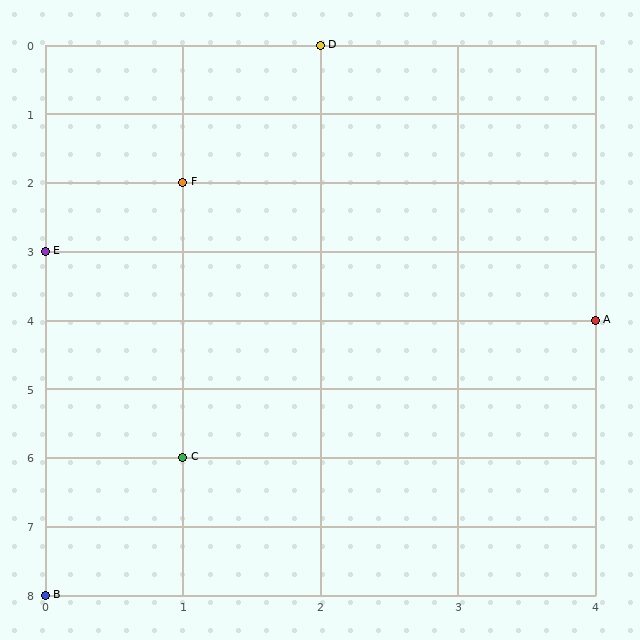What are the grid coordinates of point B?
Point B is at grid coordinates (0, 8).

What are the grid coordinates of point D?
Point D is at grid coordinates (2, 0).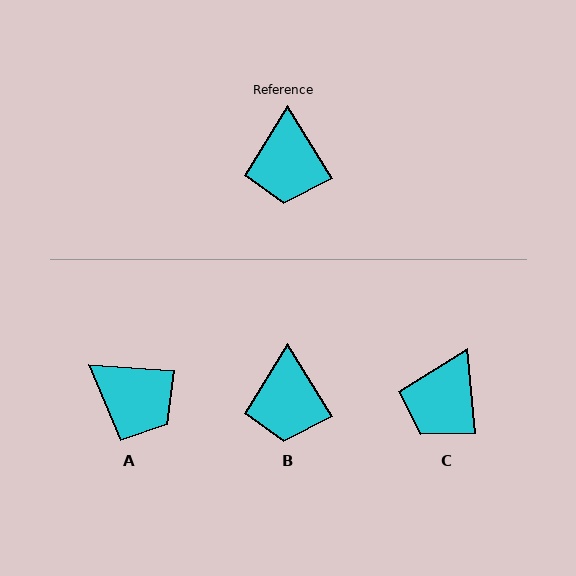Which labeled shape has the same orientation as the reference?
B.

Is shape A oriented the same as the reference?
No, it is off by about 55 degrees.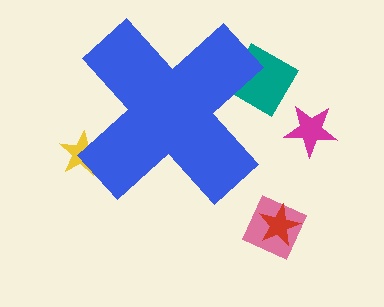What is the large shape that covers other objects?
A blue cross.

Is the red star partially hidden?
No, the red star is fully visible.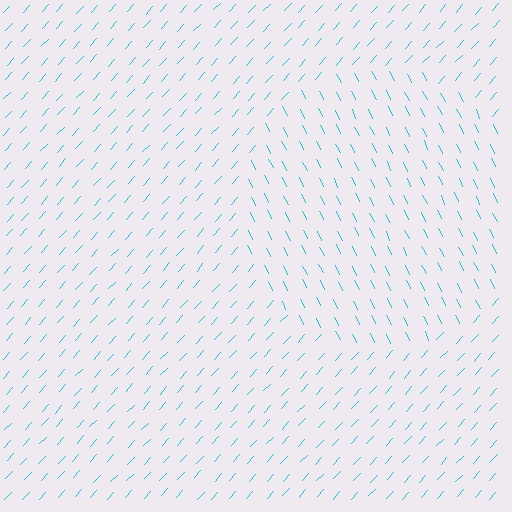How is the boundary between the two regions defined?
The boundary is defined purely by a change in line orientation (approximately 68 degrees difference). All lines are the same color and thickness.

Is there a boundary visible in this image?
Yes, there is a texture boundary formed by a change in line orientation.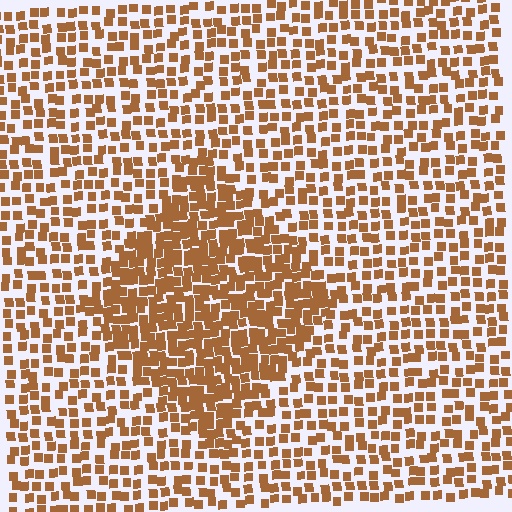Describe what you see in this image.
The image contains small brown elements arranged at two different densities. A diamond-shaped region is visible where the elements are more densely packed than the surrounding area.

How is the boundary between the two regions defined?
The boundary is defined by a change in element density (approximately 1.9x ratio). All elements are the same color, size, and shape.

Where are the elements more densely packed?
The elements are more densely packed inside the diamond boundary.